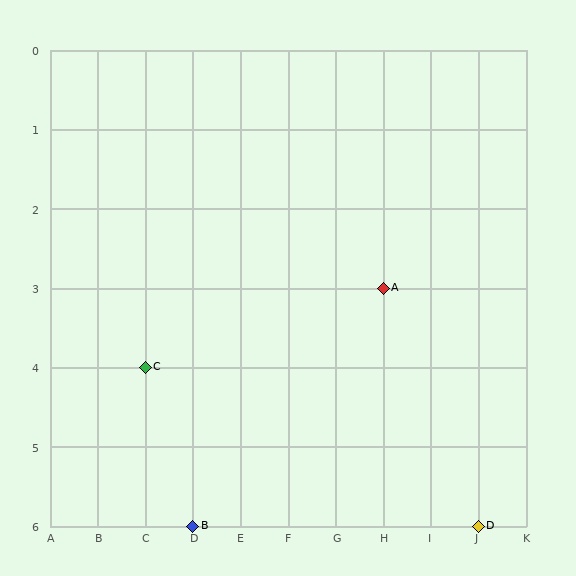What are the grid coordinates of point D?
Point D is at grid coordinates (J, 6).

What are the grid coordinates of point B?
Point B is at grid coordinates (D, 6).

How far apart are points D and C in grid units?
Points D and C are 7 columns and 2 rows apart (about 7.3 grid units diagonally).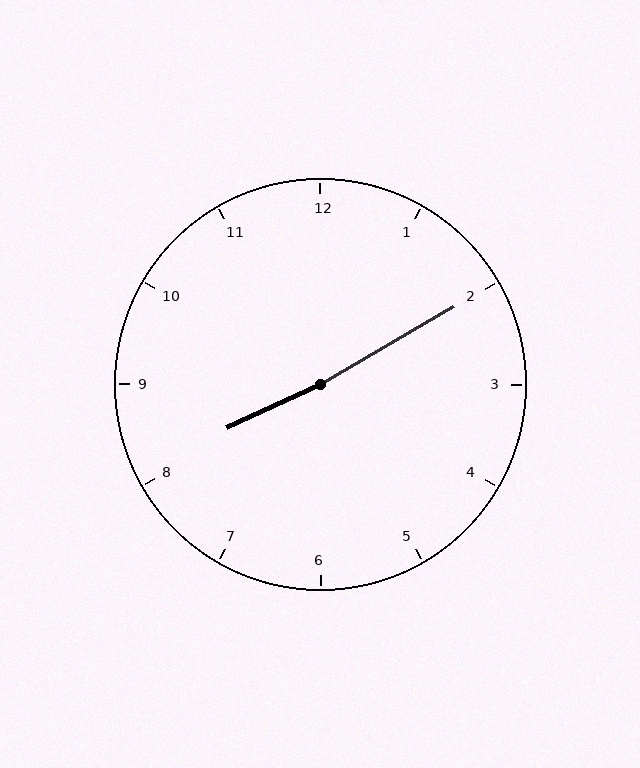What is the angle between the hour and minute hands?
Approximately 175 degrees.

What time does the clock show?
8:10.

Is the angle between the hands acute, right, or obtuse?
It is obtuse.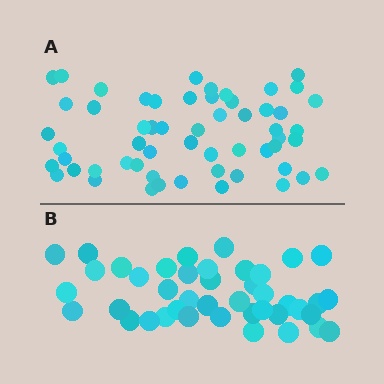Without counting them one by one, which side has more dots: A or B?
Region A (the top region) has more dots.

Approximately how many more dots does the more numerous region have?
Region A has approximately 15 more dots than region B.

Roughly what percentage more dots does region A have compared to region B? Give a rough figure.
About 35% more.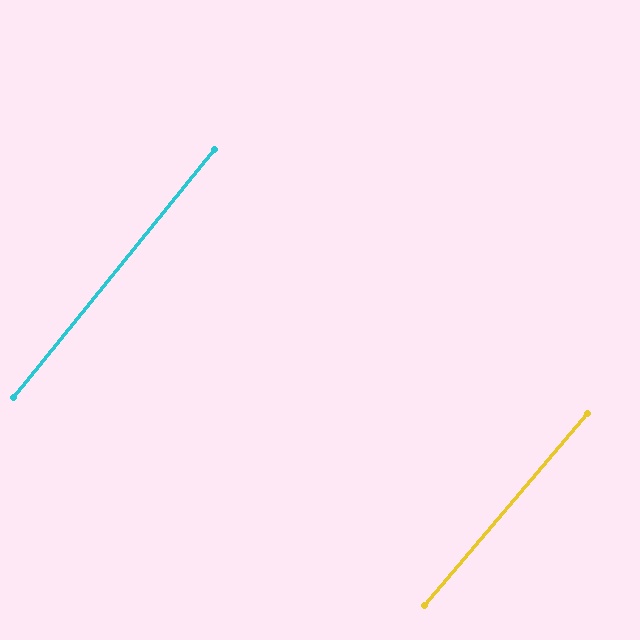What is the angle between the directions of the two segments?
Approximately 1 degree.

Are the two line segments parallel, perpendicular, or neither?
Parallel — their directions differ by only 1.3°.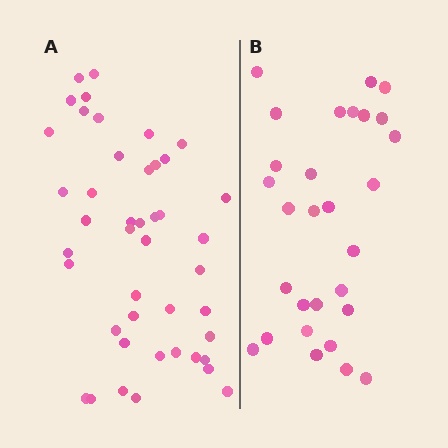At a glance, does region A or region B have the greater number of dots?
Region A (the left region) has more dots.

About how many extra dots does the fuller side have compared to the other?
Region A has approximately 15 more dots than region B.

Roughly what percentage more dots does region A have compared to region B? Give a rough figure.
About 50% more.